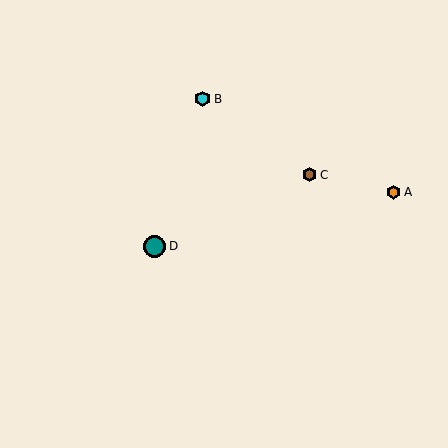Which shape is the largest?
The teal circle (labeled D) is the largest.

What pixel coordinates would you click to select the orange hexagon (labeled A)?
Click at (393, 192) to select the orange hexagon A.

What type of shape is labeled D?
Shape D is a teal circle.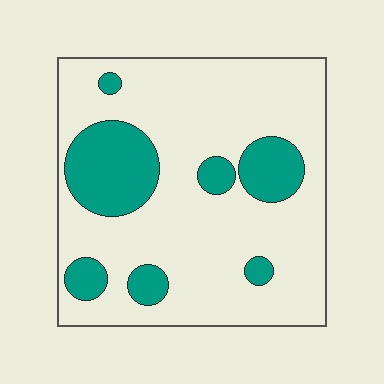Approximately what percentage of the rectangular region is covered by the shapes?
Approximately 20%.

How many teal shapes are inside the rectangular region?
7.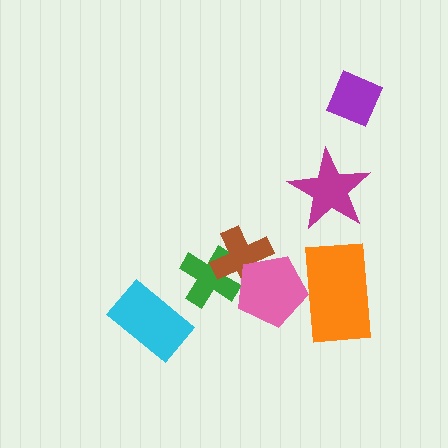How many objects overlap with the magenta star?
0 objects overlap with the magenta star.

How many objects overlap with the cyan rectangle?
0 objects overlap with the cyan rectangle.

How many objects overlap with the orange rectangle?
1 object overlaps with the orange rectangle.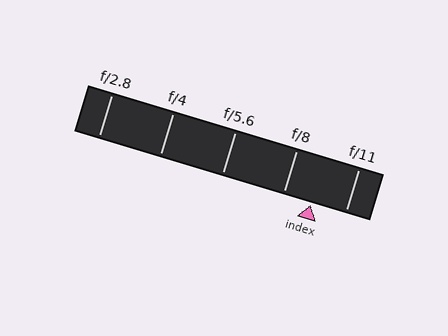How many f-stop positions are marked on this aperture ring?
There are 5 f-stop positions marked.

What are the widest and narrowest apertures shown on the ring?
The widest aperture shown is f/2.8 and the narrowest is f/11.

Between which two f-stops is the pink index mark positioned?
The index mark is between f/8 and f/11.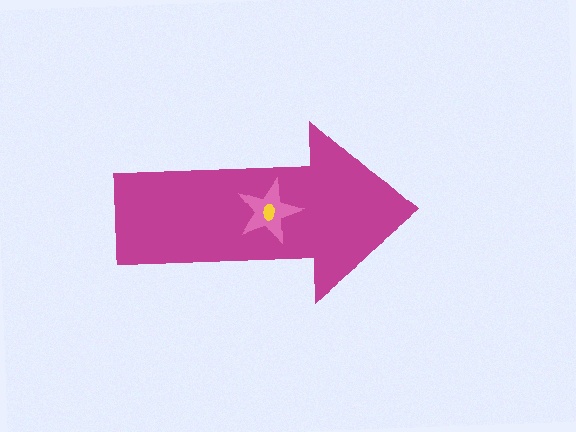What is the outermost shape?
The magenta arrow.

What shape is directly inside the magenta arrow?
The pink star.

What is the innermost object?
The yellow ellipse.